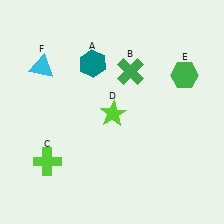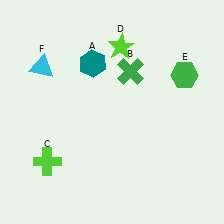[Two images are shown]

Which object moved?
The lime star (D) moved up.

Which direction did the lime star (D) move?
The lime star (D) moved up.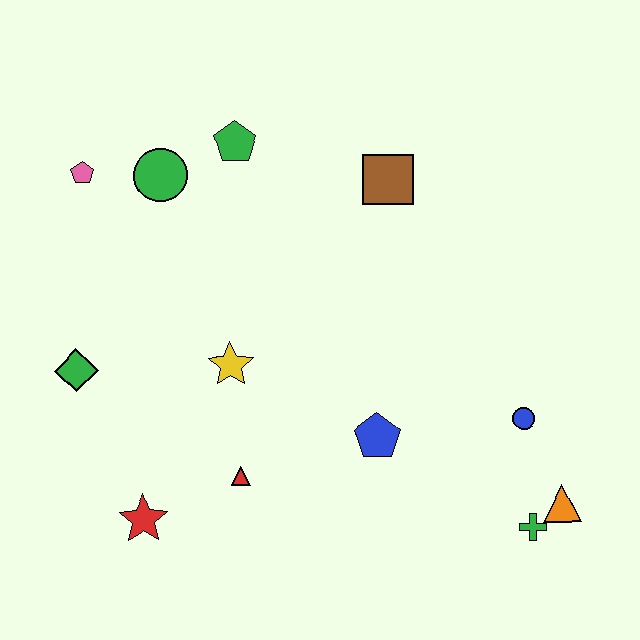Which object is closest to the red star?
The red triangle is closest to the red star.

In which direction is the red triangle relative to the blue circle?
The red triangle is to the left of the blue circle.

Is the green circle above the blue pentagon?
Yes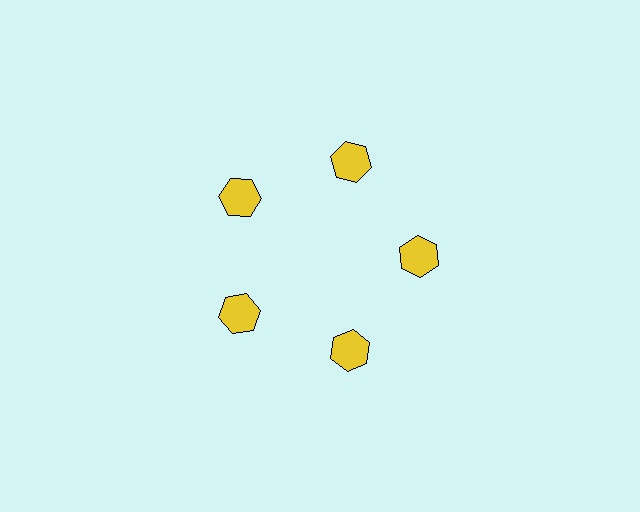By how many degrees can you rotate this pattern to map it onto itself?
The pattern maps onto itself every 72 degrees of rotation.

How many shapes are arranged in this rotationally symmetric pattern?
There are 5 shapes, arranged in 5 groups of 1.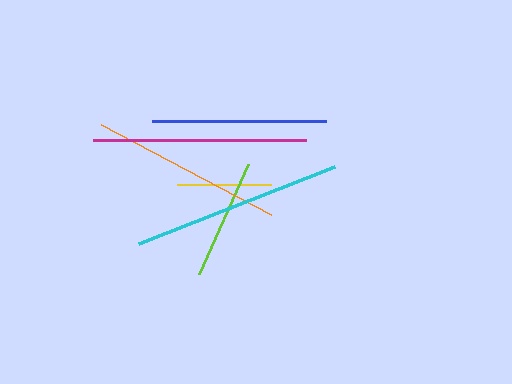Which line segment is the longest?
The magenta line is the longest at approximately 213 pixels.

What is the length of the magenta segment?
The magenta segment is approximately 213 pixels long.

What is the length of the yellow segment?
The yellow segment is approximately 94 pixels long.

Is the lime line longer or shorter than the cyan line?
The cyan line is longer than the lime line.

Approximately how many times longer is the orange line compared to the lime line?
The orange line is approximately 1.6 times the length of the lime line.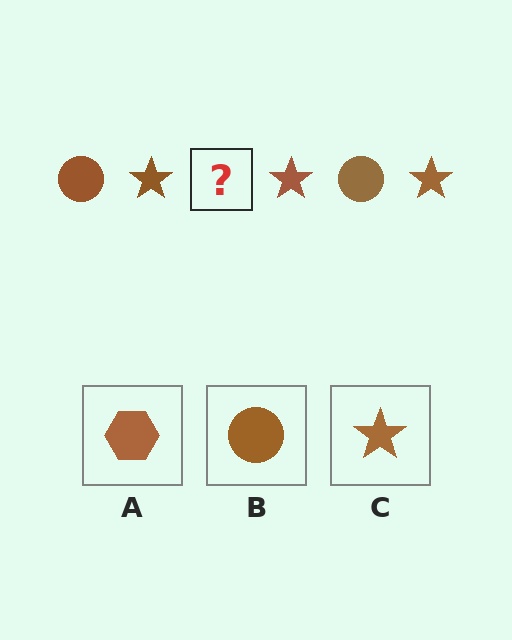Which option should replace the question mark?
Option B.